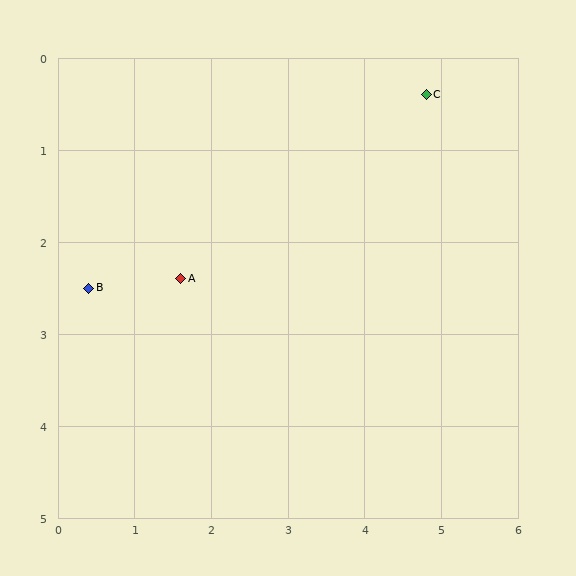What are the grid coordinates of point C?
Point C is at approximately (4.8, 0.4).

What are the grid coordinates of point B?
Point B is at approximately (0.4, 2.5).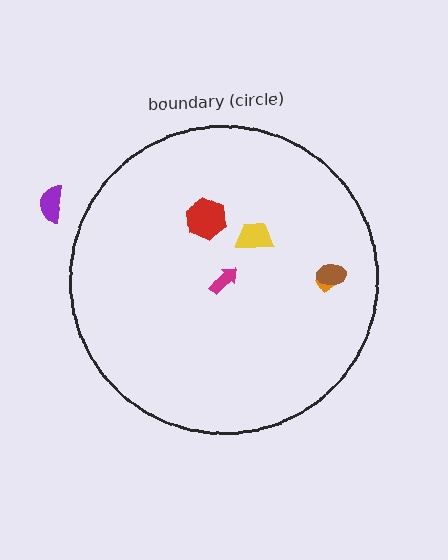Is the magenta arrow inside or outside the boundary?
Inside.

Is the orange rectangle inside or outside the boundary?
Inside.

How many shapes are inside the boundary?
5 inside, 1 outside.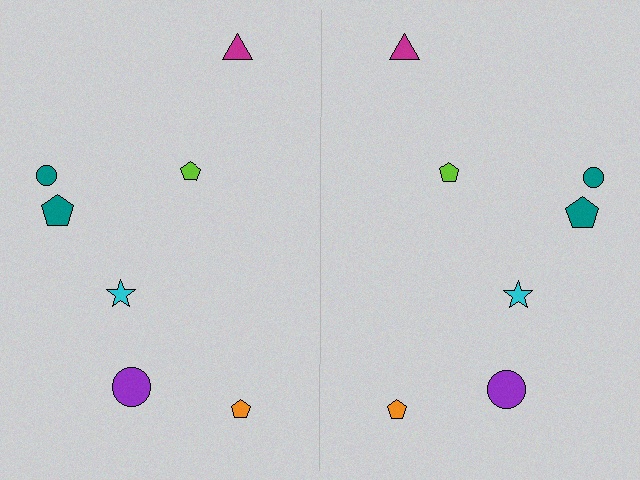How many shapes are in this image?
There are 14 shapes in this image.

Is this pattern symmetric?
Yes, this pattern has bilateral (reflection) symmetry.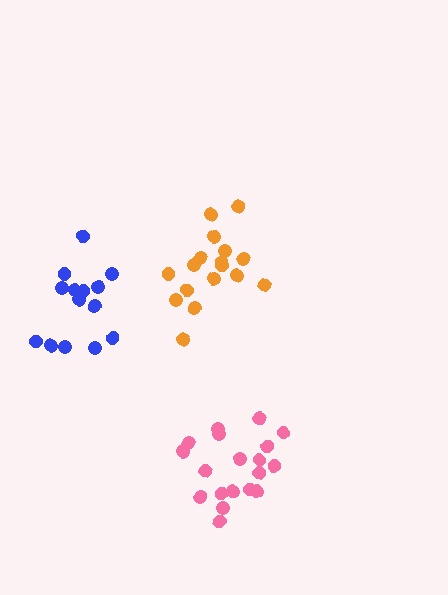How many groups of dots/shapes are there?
There are 3 groups.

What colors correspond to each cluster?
The clusters are colored: orange, pink, blue.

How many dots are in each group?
Group 1: 17 dots, Group 2: 19 dots, Group 3: 14 dots (50 total).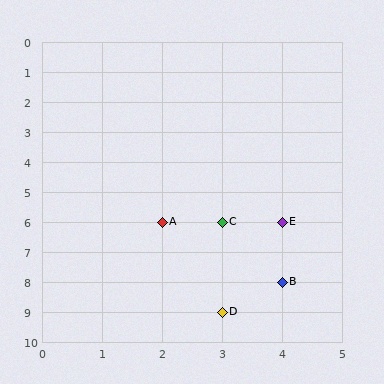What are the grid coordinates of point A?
Point A is at grid coordinates (2, 6).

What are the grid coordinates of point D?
Point D is at grid coordinates (3, 9).